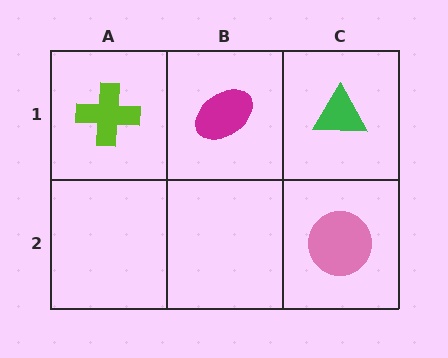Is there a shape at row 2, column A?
No, that cell is empty.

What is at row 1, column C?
A green triangle.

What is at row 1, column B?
A magenta ellipse.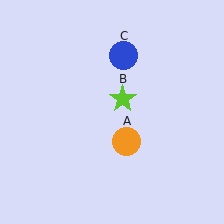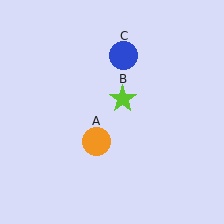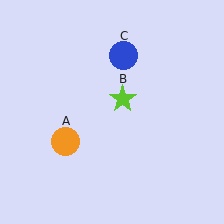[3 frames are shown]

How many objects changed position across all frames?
1 object changed position: orange circle (object A).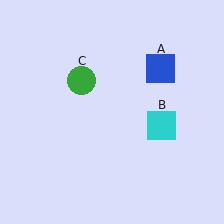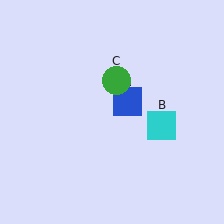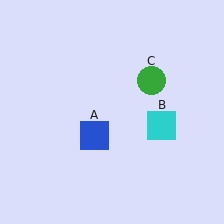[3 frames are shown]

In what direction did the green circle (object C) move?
The green circle (object C) moved right.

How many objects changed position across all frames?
2 objects changed position: blue square (object A), green circle (object C).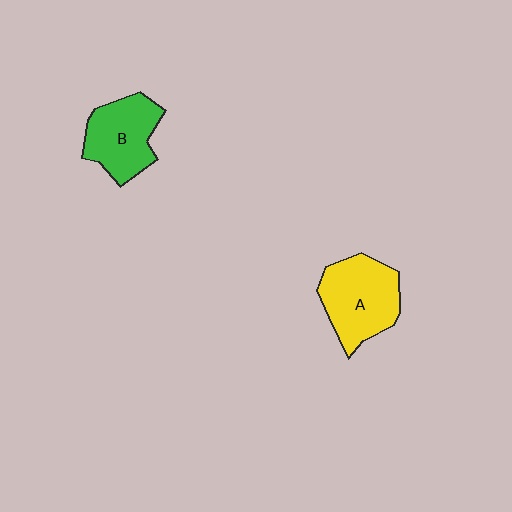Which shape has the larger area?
Shape A (yellow).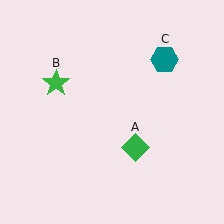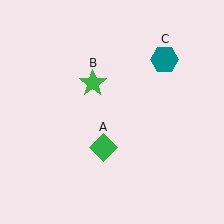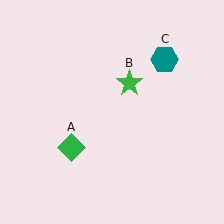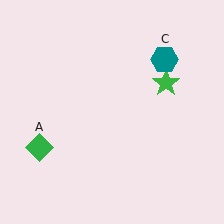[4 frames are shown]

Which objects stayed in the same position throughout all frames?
Teal hexagon (object C) remained stationary.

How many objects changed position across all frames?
2 objects changed position: green diamond (object A), green star (object B).